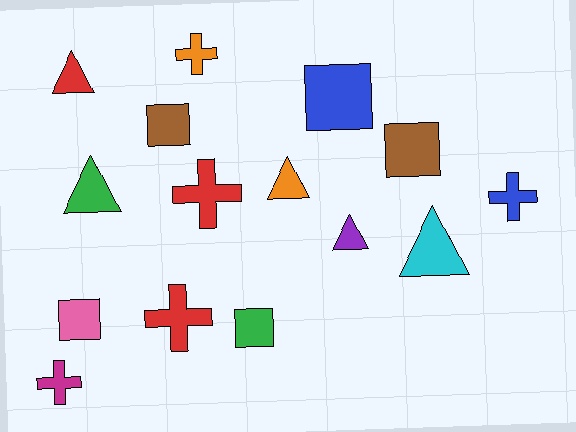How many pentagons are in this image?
There are no pentagons.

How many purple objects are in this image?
There is 1 purple object.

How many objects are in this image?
There are 15 objects.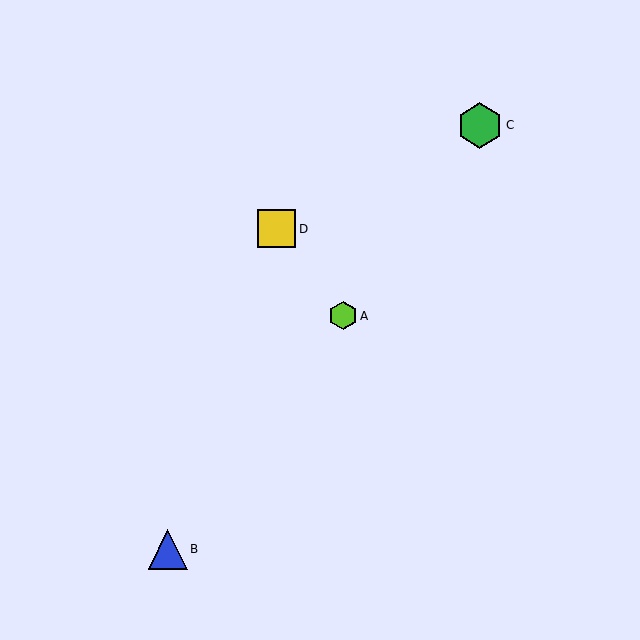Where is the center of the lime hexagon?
The center of the lime hexagon is at (343, 316).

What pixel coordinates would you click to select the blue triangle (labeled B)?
Click at (168, 549) to select the blue triangle B.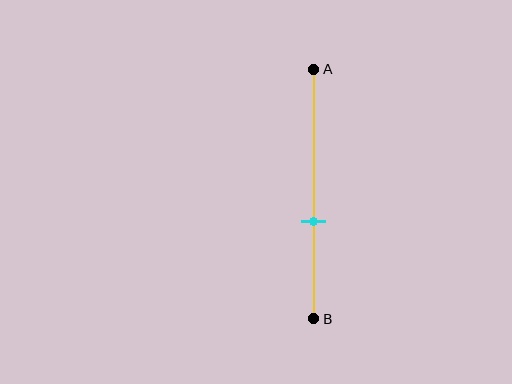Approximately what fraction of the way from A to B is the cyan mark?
The cyan mark is approximately 60% of the way from A to B.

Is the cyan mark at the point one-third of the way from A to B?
No, the mark is at about 60% from A, not at the 33% one-third point.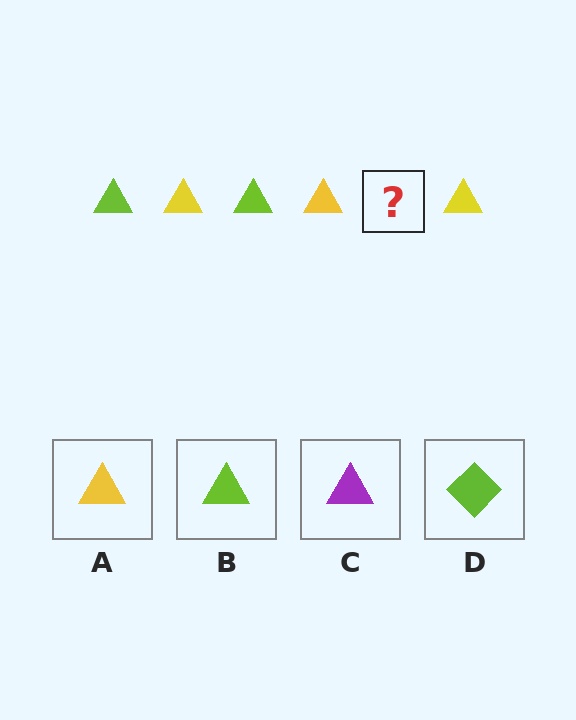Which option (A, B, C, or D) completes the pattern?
B.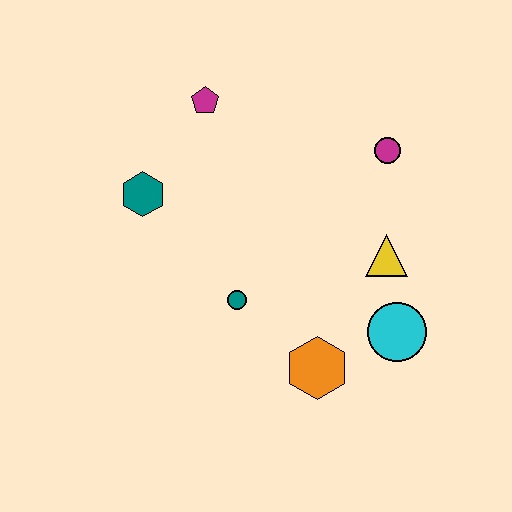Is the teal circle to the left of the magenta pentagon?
No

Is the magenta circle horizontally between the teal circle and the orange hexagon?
No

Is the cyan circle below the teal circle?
Yes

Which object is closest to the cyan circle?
The yellow triangle is closest to the cyan circle.